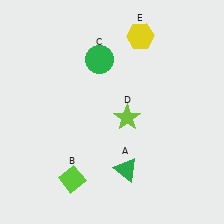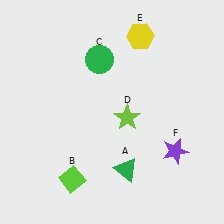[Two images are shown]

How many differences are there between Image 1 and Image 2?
There is 1 difference between the two images.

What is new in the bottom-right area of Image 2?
A purple star (F) was added in the bottom-right area of Image 2.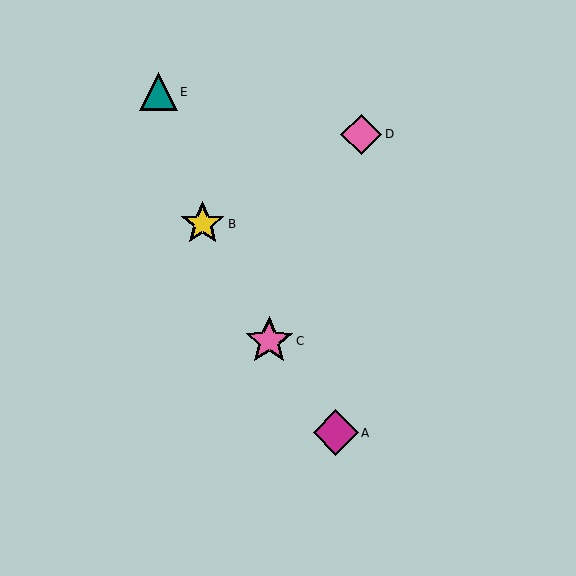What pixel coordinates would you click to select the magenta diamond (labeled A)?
Click at (336, 433) to select the magenta diamond A.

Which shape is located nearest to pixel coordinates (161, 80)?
The teal triangle (labeled E) at (158, 92) is nearest to that location.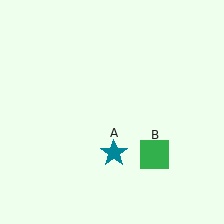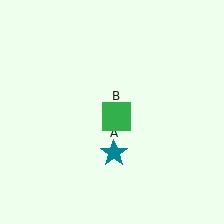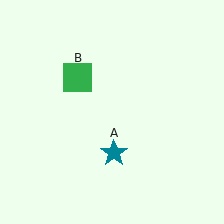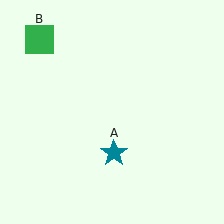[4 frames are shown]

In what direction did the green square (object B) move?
The green square (object B) moved up and to the left.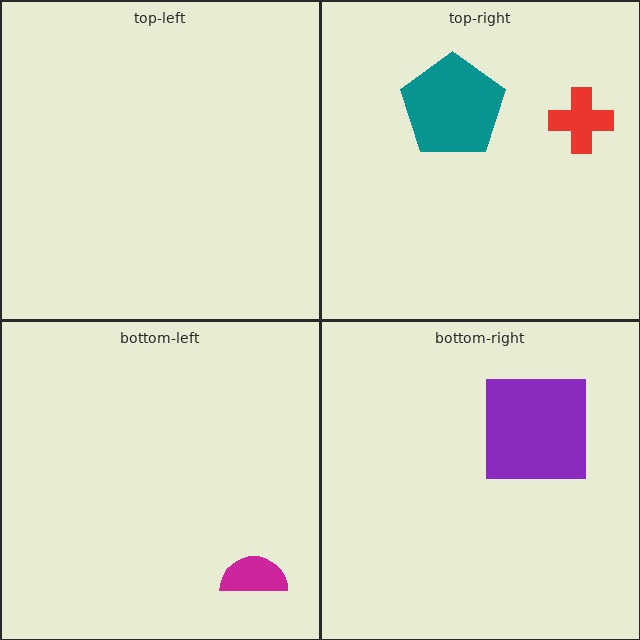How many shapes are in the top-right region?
2.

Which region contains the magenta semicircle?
The bottom-left region.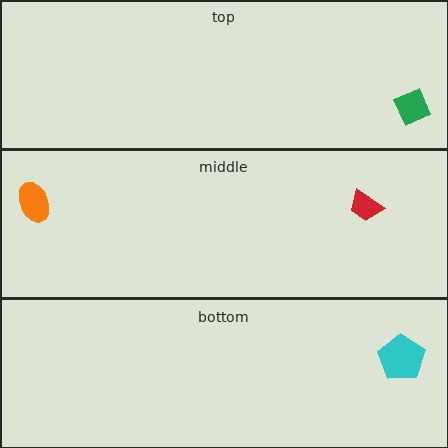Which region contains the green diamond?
The top region.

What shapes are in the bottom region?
The cyan pentagon.